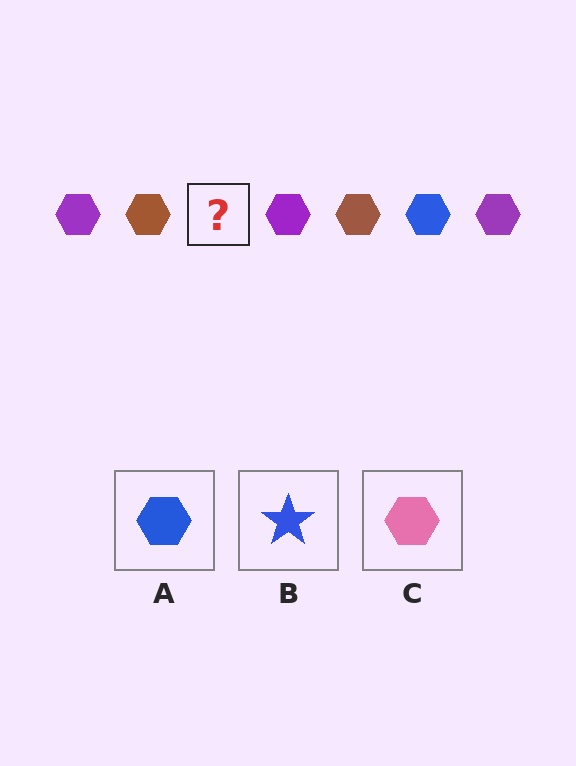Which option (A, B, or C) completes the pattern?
A.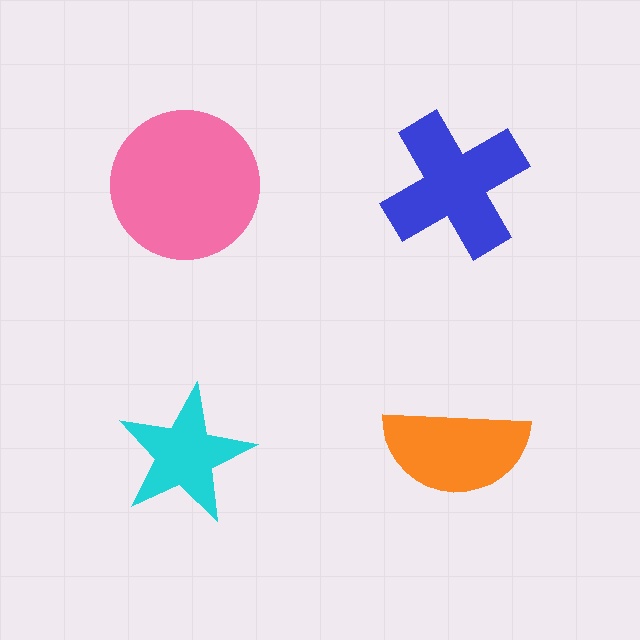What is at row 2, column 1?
A cyan star.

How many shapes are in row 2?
2 shapes.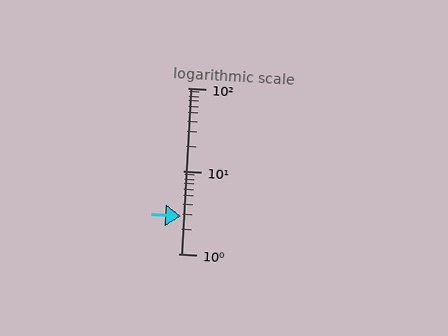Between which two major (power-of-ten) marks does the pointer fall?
The pointer is between 1 and 10.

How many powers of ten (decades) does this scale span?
The scale spans 2 decades, from 1 to 100.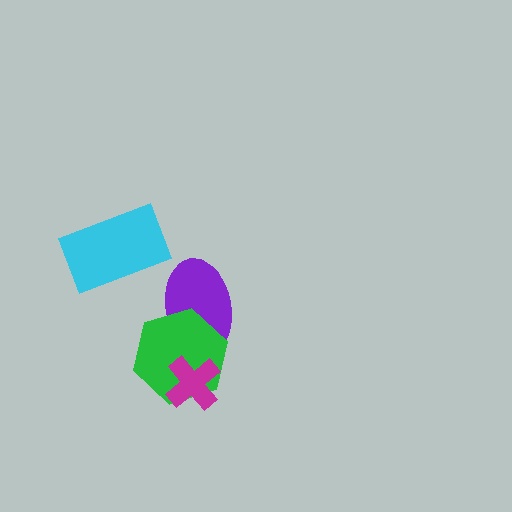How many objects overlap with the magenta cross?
1 object overlaps with the magenta cross.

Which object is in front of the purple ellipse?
The green hexagon is in front of the purple ellipse.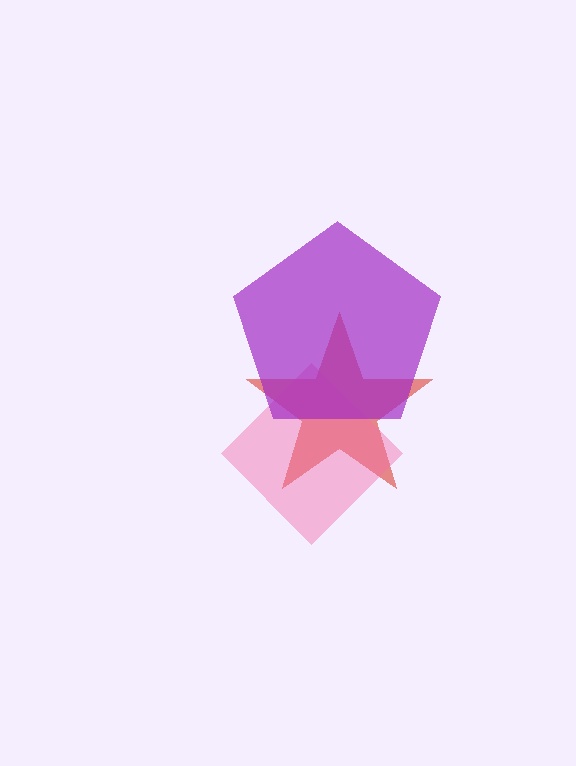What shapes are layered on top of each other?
The layered shapes are: a red star, a pink diamond, a purple pentagon.